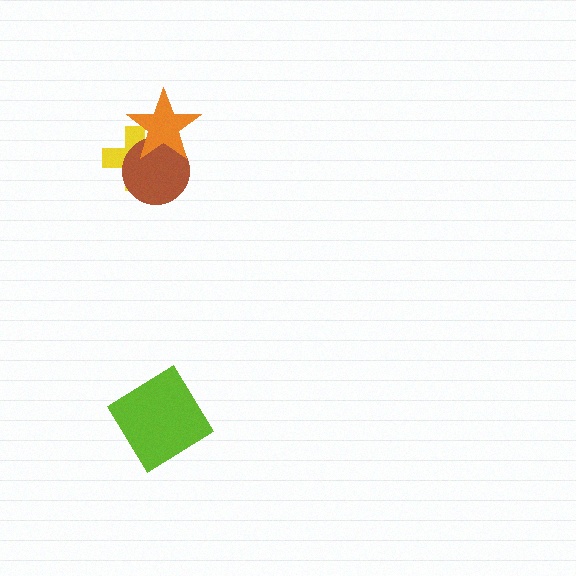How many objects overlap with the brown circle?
2 objects overlap with the brown circle.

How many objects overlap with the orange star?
2 objects overlap with the orange star.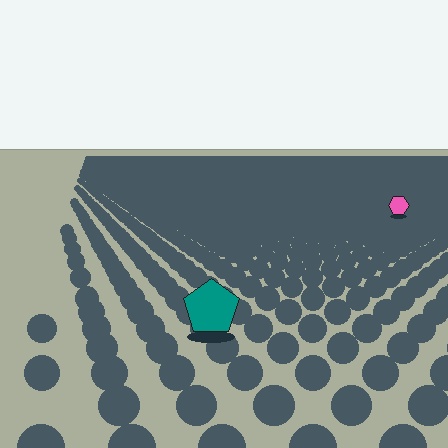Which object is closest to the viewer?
The teal pentagon is closest. The texture marks near it are larger and more spread out.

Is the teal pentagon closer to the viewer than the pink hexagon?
Yes. The teal pentagon is closer — you can tell from the texture gradient: the ground texture is coarser near it.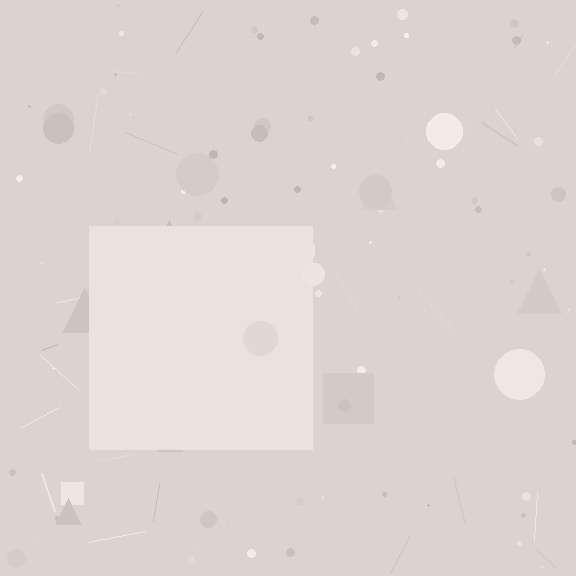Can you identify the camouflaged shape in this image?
The camouflaged shape is a square.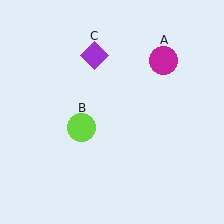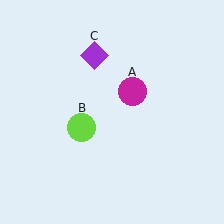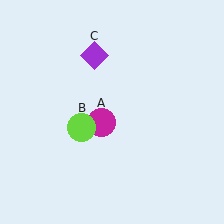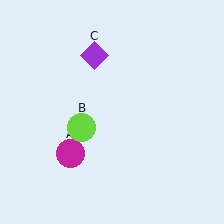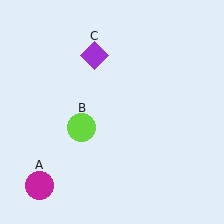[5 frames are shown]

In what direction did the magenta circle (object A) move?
The magenta circle (object A) moved down and to the left.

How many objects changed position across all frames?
1 object changed position: magenta circle (object A).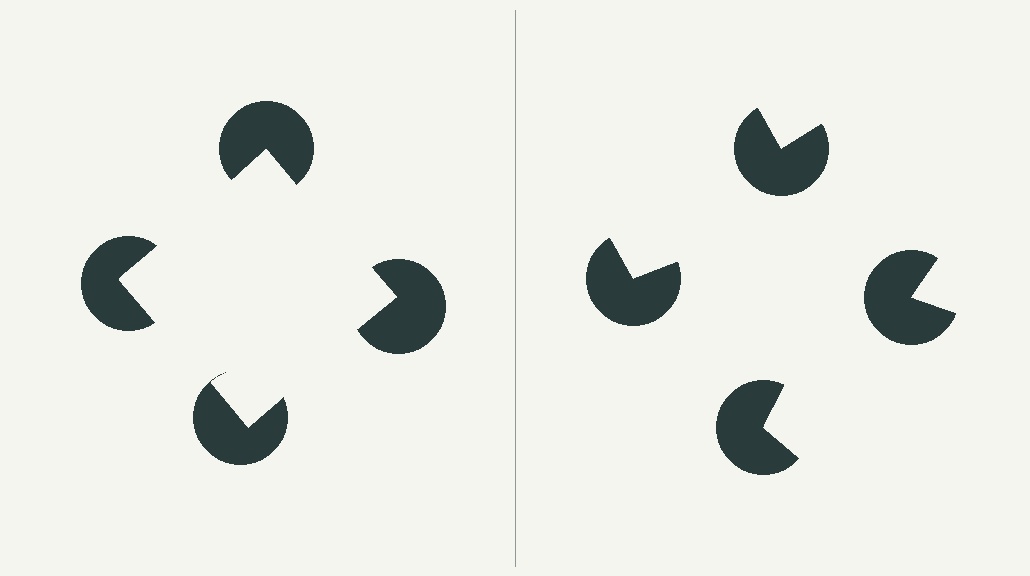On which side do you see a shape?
An illusory square appears on the left side. On the right side the wedge cuts are rotated, so no coherent shape forms.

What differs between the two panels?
The pac-man discs are positioned identically on both sides; only the wedge orientations differ. On the left they align to a square; on the right they are misaligned.